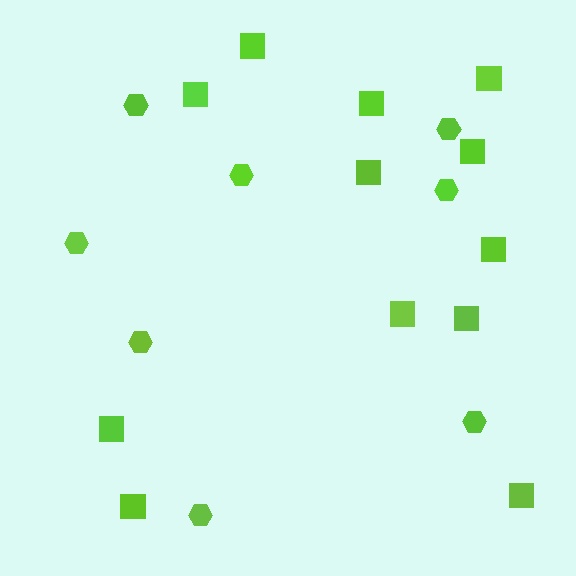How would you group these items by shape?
There are 2 groups: one group of squares (12) and one group of hexagons (8).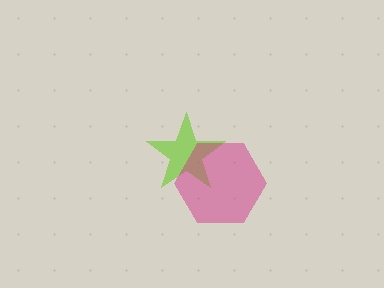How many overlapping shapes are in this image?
There are 2 overlapping shapes in the image.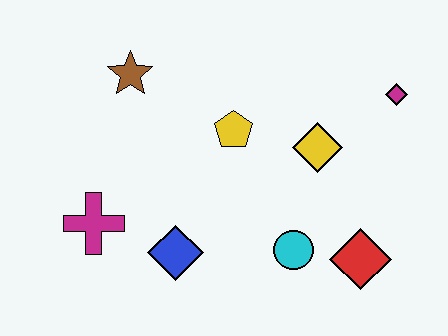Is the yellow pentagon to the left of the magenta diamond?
Yes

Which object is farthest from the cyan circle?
The brown star is farthest from the cyan circle.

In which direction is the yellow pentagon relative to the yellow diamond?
The yellow pentagon is to the left of the yellow diamond.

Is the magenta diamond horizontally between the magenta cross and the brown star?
No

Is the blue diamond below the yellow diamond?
Yes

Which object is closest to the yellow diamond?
The yellow pentagon is closest to the yellow diamond.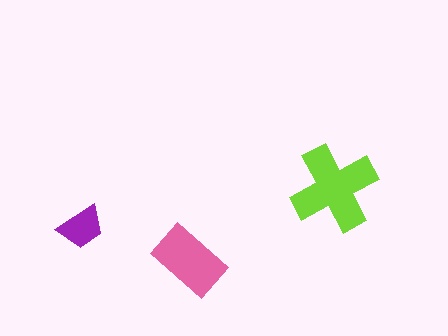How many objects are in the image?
There are 3 objects in the image.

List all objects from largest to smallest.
The lime cross, the pink rectangle, the purple trapezoid.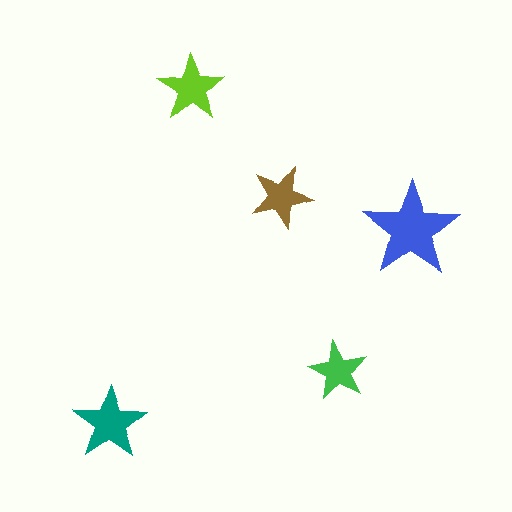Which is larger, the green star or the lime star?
The lime one.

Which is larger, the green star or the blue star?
The blue one.